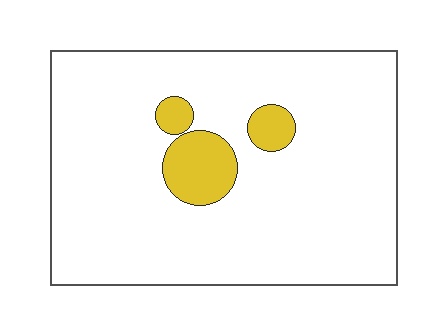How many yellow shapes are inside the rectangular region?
3.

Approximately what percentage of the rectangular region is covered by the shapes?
Approximately 10%.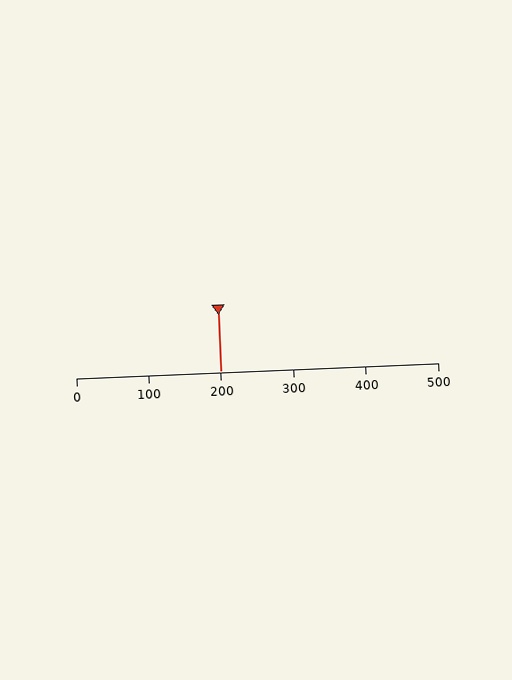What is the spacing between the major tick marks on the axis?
The major ticks are spaced 100 apart.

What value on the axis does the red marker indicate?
The marker indicates approximately 200.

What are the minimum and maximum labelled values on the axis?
The axis runs from 0 to 500.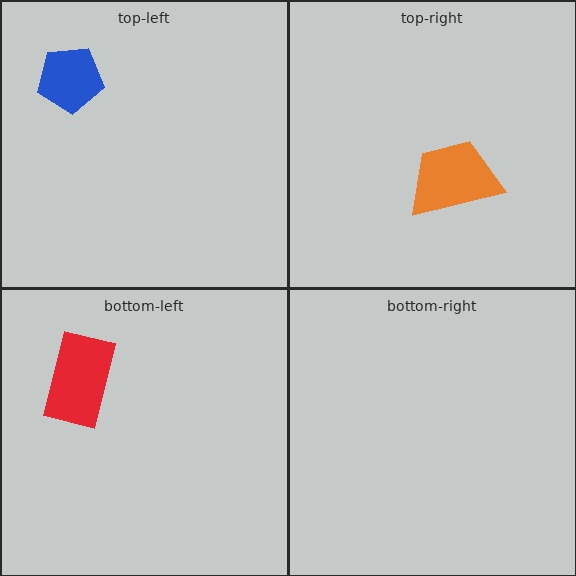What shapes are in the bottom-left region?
The red rectangle.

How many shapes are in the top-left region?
1.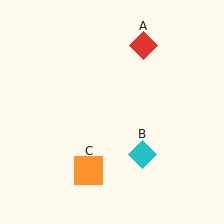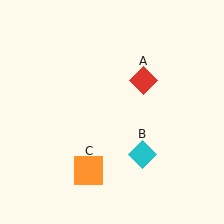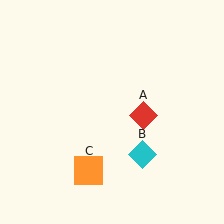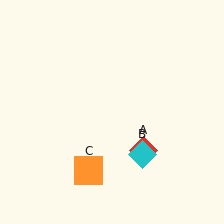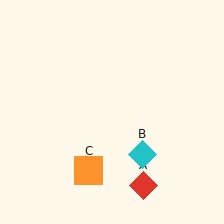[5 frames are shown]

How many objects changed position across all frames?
1 object changed position: red diamond (object A).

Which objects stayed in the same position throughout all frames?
Cyan diamond (object B) and orange square (object C) remained stationary.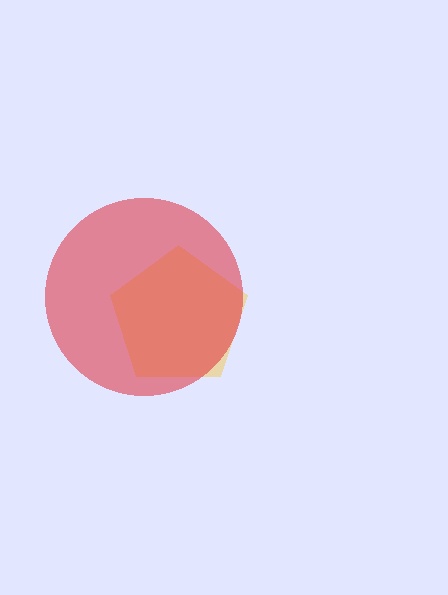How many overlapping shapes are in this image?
There are 2 overlapping shapes in the image.